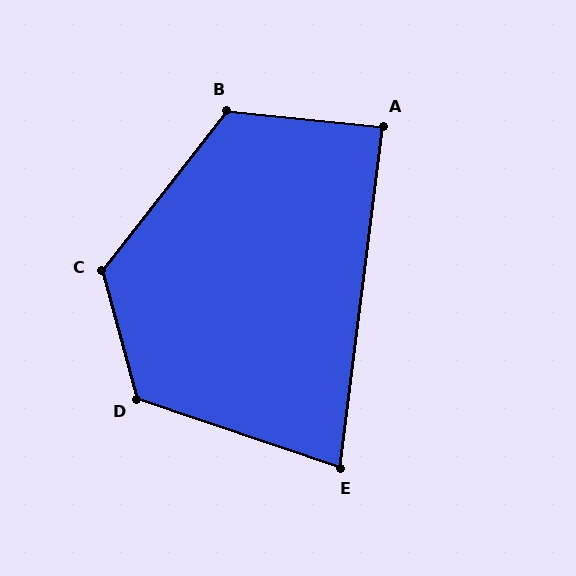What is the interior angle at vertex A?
Approximately 88 degrees (approximately right).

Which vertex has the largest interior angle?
C, at approximately 126 degrees.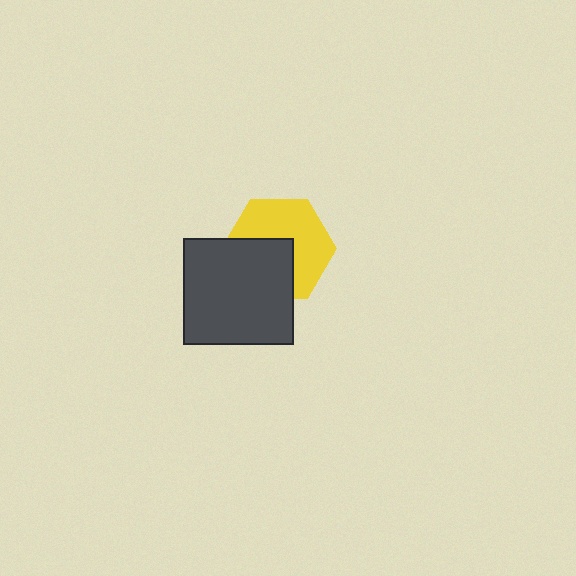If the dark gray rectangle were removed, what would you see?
You would see the complete yellow hexagon.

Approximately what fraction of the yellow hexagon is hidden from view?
Roughly 43% of the yellow hexagon is hidden behind the dark gray rectangle.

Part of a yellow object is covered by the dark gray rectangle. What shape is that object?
It is a hexagon.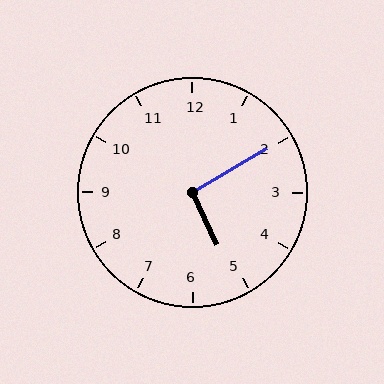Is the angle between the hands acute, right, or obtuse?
It is right.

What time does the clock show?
5:10.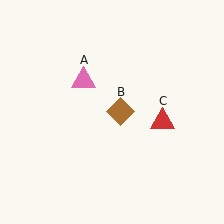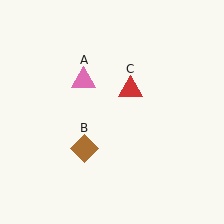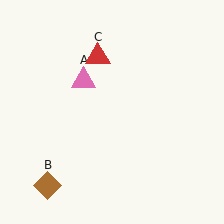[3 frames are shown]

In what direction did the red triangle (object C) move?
The red triangle (object C) moved up and to the left.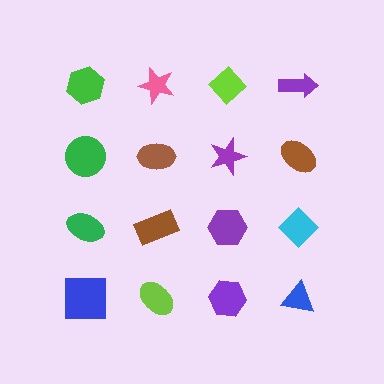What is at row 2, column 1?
A green circle.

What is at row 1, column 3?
A lime diamond.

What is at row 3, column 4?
A cyan diamond.